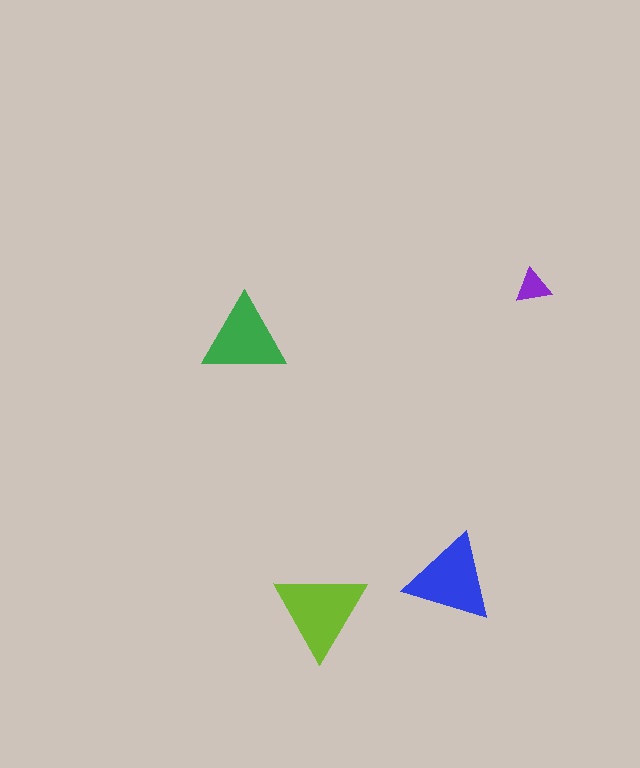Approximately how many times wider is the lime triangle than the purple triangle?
About 2.5 times wider.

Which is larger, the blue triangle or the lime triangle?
The lime one.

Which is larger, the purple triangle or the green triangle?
The green one.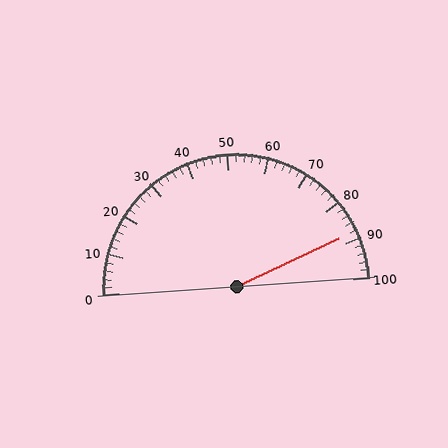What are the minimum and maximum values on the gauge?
The gauge ranges from 0 to 100.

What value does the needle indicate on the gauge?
The needle indicates approximately 88.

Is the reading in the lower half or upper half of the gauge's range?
The reading is in the upper half of the range (0 to 100).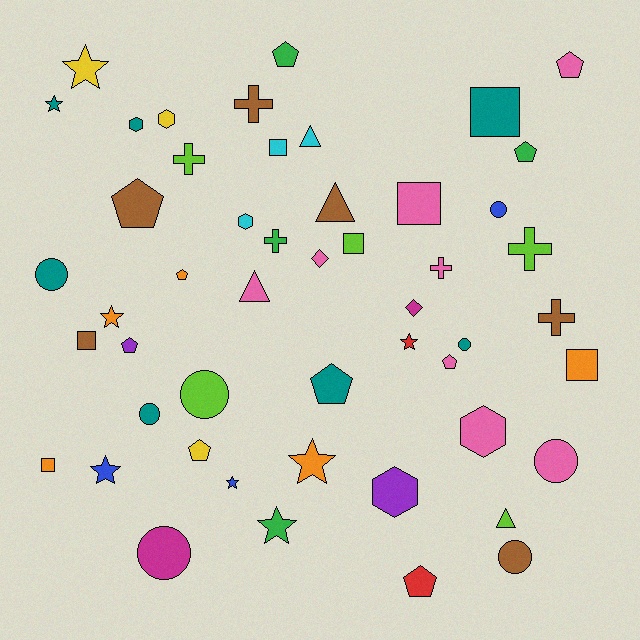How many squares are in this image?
There are 7 squares.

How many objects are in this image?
There are 50 objects.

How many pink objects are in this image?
There are 8 pink objects.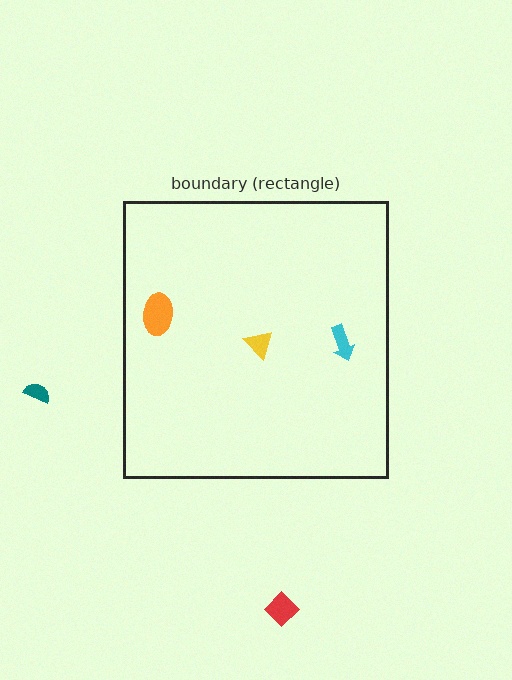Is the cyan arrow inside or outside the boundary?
Inside.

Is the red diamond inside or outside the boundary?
Outside.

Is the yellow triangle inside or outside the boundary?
Inside.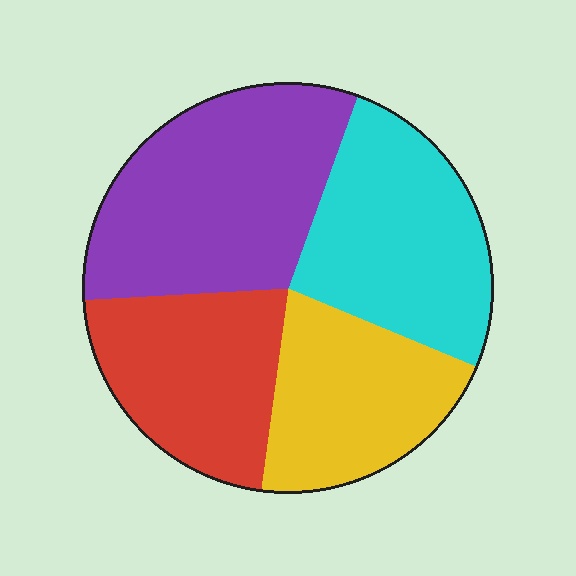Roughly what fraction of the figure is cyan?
Cyan takes up about one quarter (1/4) of the figure.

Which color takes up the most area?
Purple, at roughly 30%.